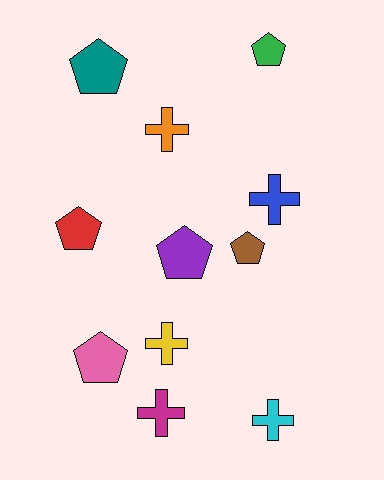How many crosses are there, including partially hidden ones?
There are 5 crosses.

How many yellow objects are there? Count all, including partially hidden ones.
There is 1 yellow object.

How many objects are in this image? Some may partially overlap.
There are 11 objects.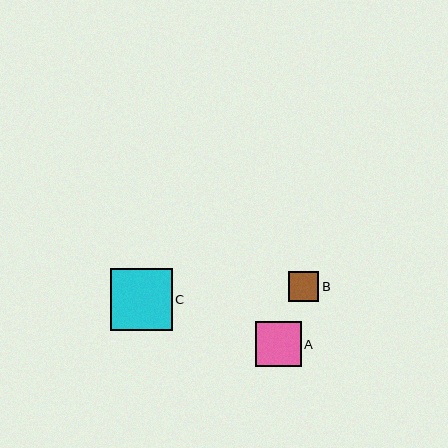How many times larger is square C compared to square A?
Square C is approximately 1.4 times the size of square A.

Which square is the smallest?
Square B is the smallest with a size of approximately 31 pixels.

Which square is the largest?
Square C is the largest with a size of approximately 62 pixels.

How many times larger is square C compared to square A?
Square C is approximately 1.4 times the size of square A.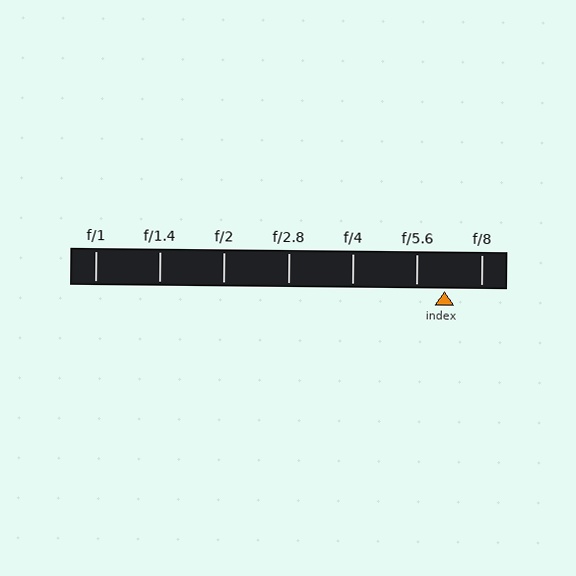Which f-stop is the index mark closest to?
The index mark is closest to f/5.6.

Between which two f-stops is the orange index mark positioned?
The index mark is between f/5.6 and f/8.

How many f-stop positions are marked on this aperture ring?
There are 7 f-stop positions marked.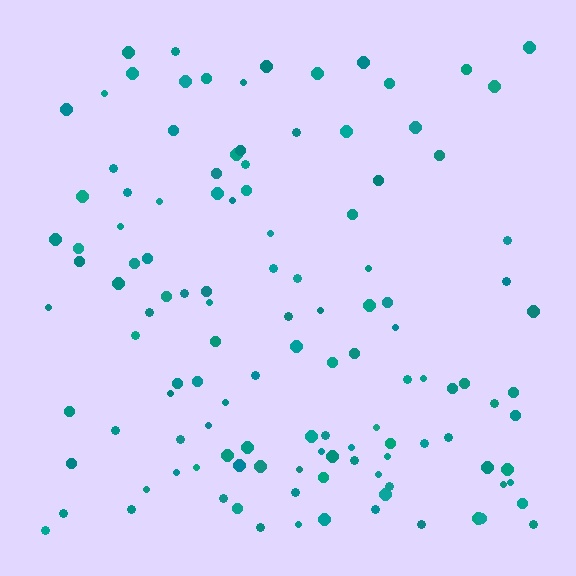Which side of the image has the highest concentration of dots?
The bottom.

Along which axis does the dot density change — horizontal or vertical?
Vertical.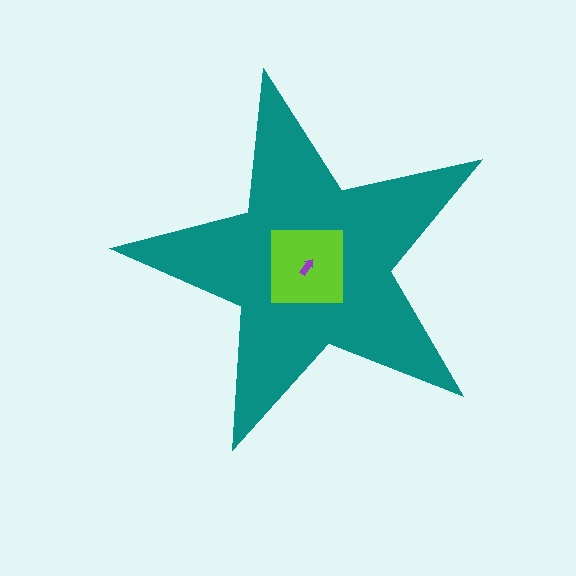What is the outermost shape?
The teal star.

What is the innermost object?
The purple arrow.